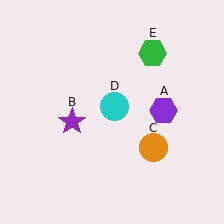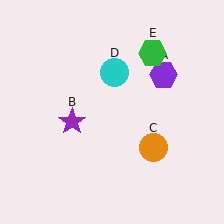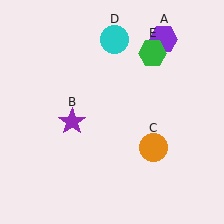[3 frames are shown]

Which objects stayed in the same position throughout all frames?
Purple star (object B) and orange circle (object C) and green hexagon (object E) remained stationary.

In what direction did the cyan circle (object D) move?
The cyan circle (object D) moved up.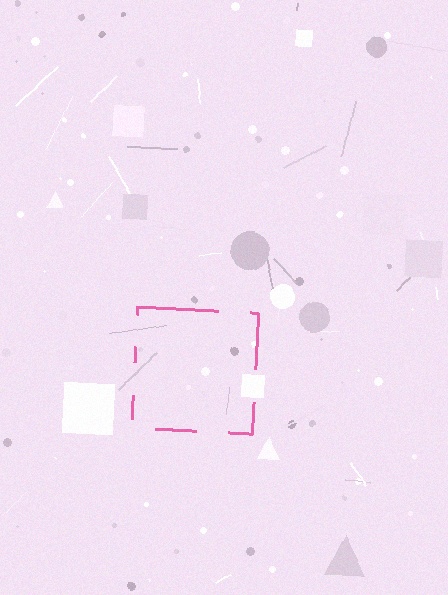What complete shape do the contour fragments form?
The contour fragments form a square.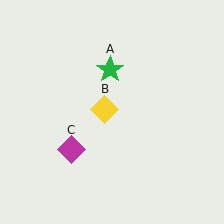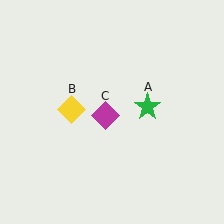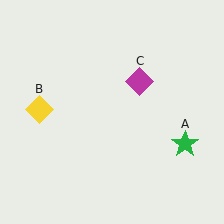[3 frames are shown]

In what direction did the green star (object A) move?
The green star (object A) moved down and to the right.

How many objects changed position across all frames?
3 objects changed position: green star (object A), yellow diamond (object B), magenta diamond (object C).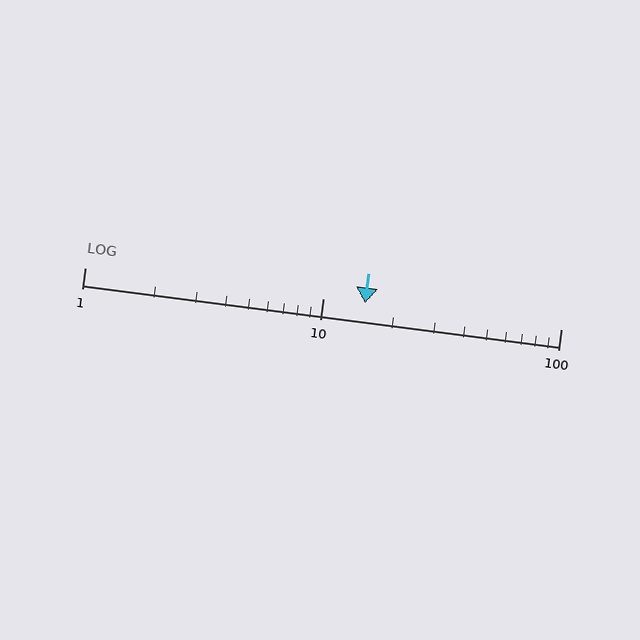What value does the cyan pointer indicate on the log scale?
The pointer indicates approximately 15.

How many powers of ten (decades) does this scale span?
The scale spans 2 decades, from 1 to 100.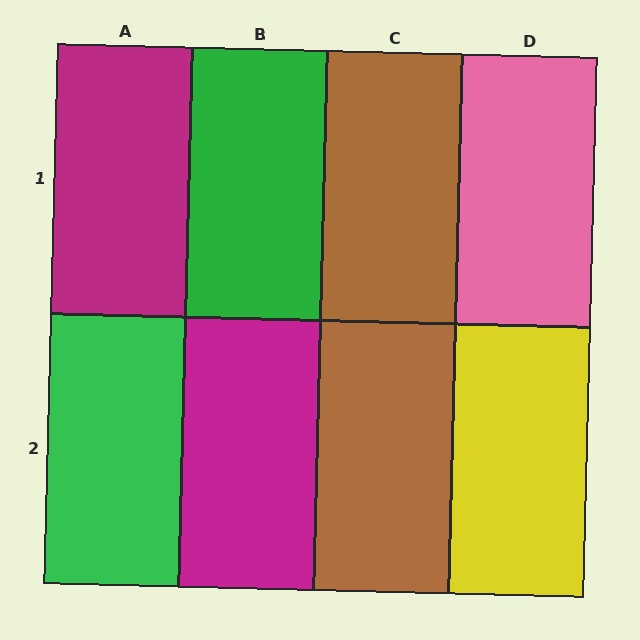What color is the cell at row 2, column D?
Yellow.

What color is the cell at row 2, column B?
Magenta.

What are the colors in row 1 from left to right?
Magenta, green, brown, pink.